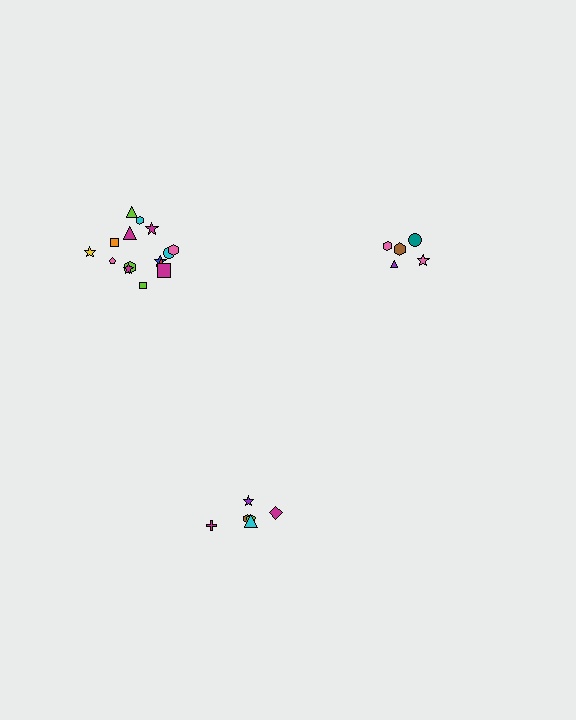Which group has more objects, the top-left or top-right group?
The top-left group.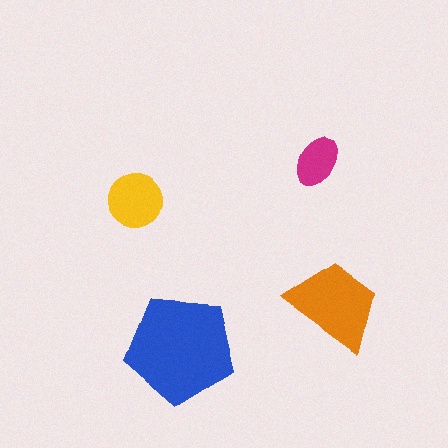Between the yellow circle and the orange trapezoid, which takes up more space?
The orange trapezoid.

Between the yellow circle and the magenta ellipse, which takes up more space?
The yellow circle.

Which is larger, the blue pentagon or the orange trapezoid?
The blue pentagon.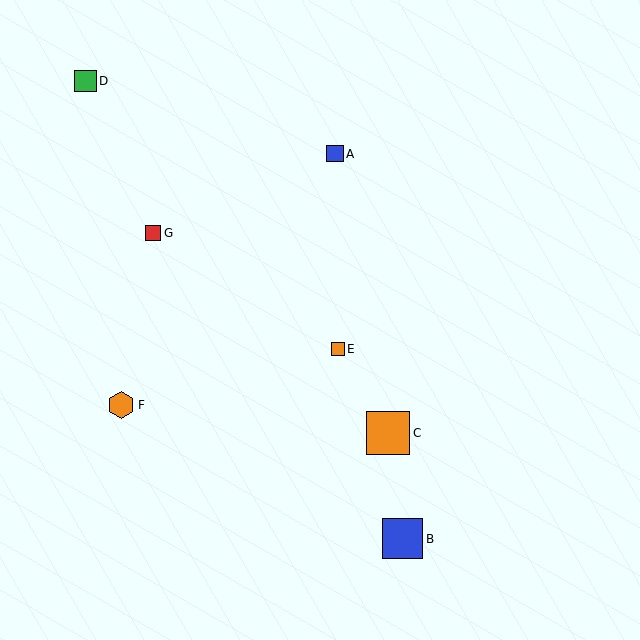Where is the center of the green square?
The center of the green square is at (85, 81).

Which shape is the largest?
The orange square (labeled C) is the largest.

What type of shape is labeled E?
Shape E is an orange square.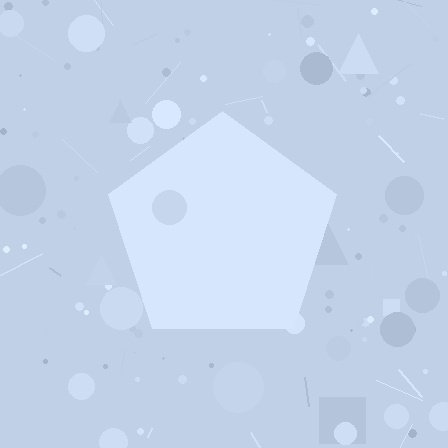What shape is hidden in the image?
A pentagon is hidden in the image.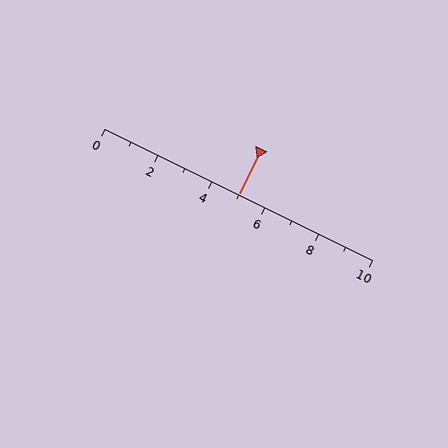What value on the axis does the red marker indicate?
The marker indicates approximately 5.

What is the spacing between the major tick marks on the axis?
The major ticks are spaced 2 apart.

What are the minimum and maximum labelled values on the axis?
The axis runs from 0 to 10.